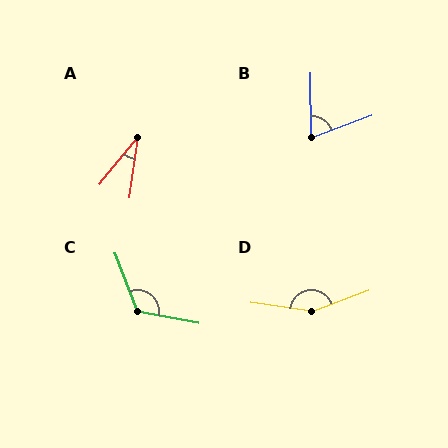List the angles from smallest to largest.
A (31°), B (70°), C (122°), D (152°).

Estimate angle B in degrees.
Approximately 70 degrees.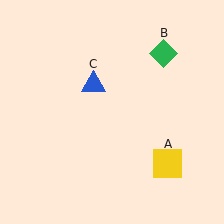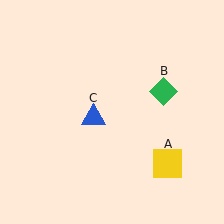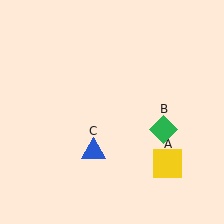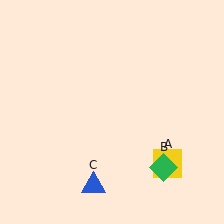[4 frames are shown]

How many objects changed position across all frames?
2 objects changed position: green diamond (object B), blue triangle (object C).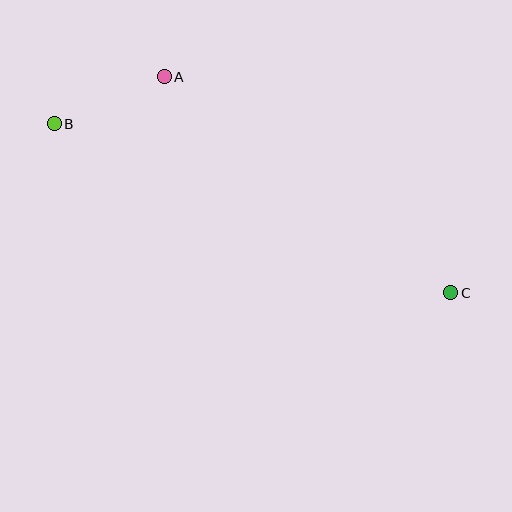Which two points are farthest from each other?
Points B and C are farthest from each other.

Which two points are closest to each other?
Points A and B are closest to each other.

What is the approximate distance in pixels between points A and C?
The distance between A and C is approximately 358 pixels.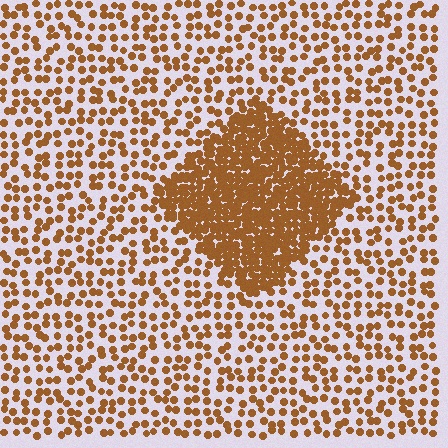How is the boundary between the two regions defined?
The boundary is defined by a change in element density (approximately 2.8x ratio). All elements are the same color, size, and shape.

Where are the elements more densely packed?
The elements are more densely packed inside the diamond boundary.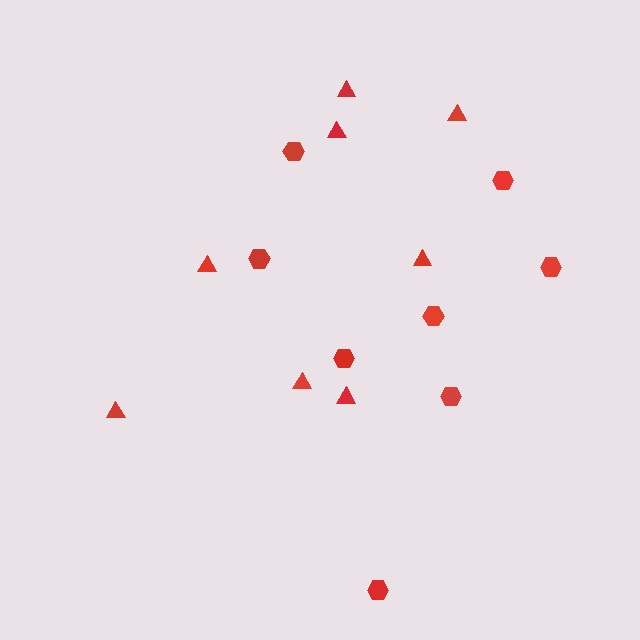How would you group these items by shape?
There are 2 groups: one group of hexagons (8) and one group of triangles (8).